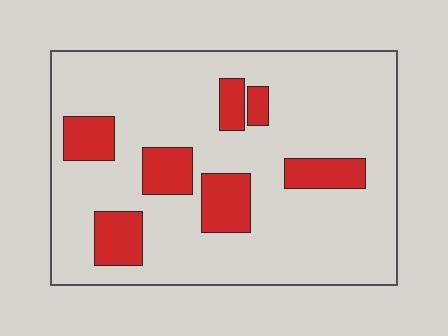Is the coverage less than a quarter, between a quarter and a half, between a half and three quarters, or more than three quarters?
Less than a quarter.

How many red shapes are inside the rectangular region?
7.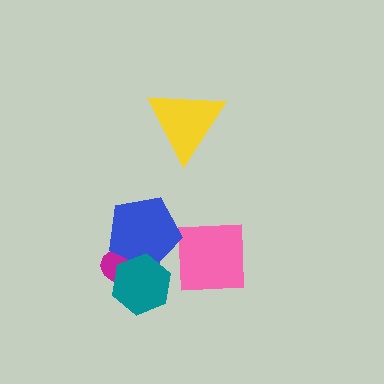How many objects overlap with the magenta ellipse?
2 objects overlap with the magenta ellipse.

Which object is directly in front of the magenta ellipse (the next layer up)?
The blue pentagon is directly in front of the magenta ellipse.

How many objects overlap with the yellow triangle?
0 objects overlap with the yellow triangle.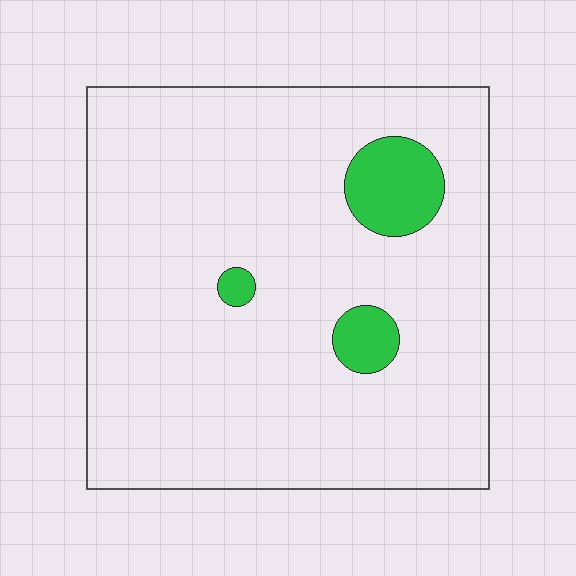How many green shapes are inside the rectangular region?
3.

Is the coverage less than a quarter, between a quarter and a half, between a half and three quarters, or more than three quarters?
Less than a quarter.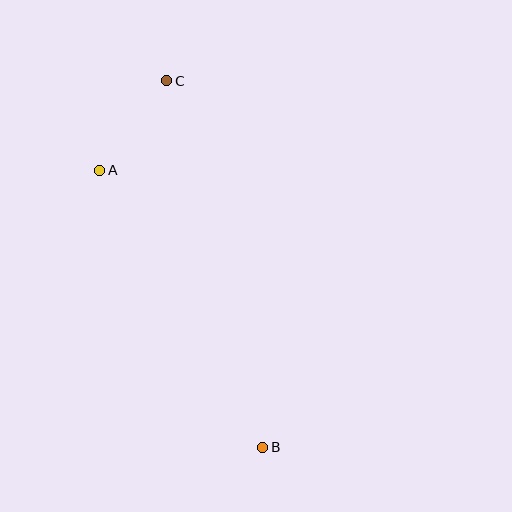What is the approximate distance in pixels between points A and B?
The distance between A and B is approximately 321 pixels.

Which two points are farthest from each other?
Points B and C are farthest from each other.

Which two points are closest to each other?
Points A and C are closest to each other.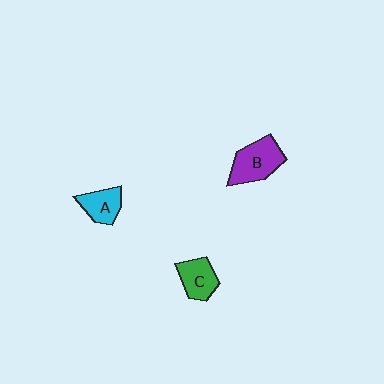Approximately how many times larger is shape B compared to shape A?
Approximately 1.5 times.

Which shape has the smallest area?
Shape A (cyan).